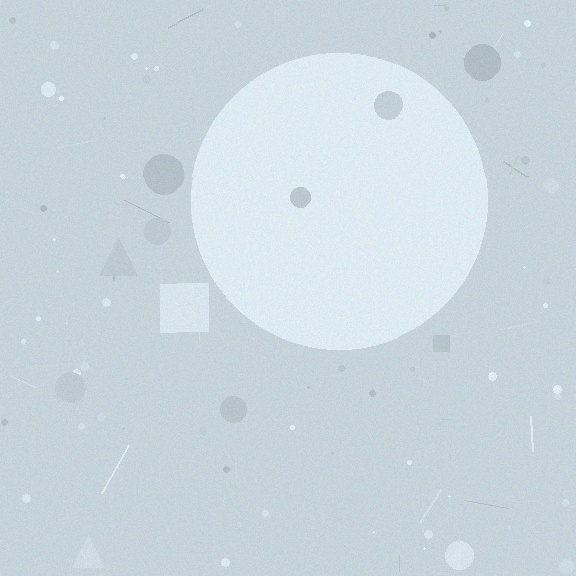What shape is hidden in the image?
A circle is hidden in the image.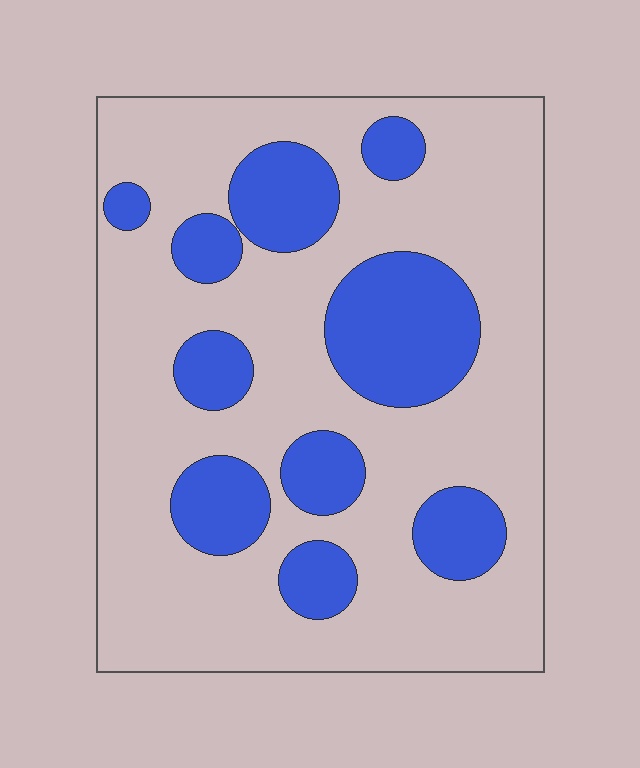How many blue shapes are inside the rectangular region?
10.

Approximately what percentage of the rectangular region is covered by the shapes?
Approximately 25%.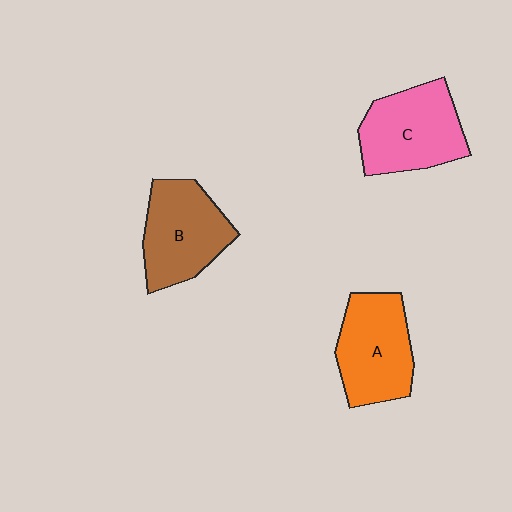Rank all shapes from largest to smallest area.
From largest to smallest: C (pink), B (brown), A (orange).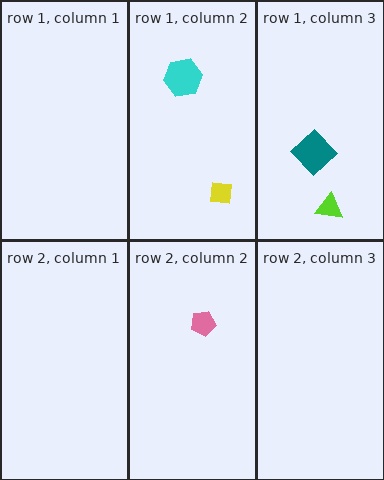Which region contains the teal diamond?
The row 1, column 3 region.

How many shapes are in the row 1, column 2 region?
2.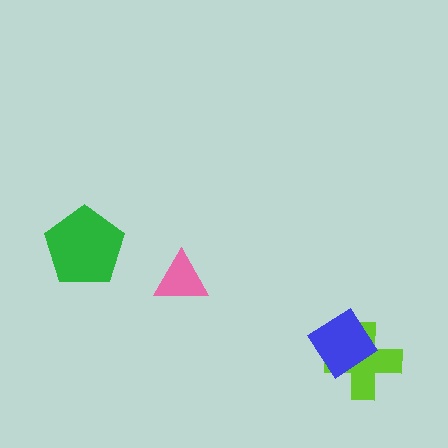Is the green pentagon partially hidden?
No, no other shape covers it.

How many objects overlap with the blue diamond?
1 object overlaps with the blue diamond.